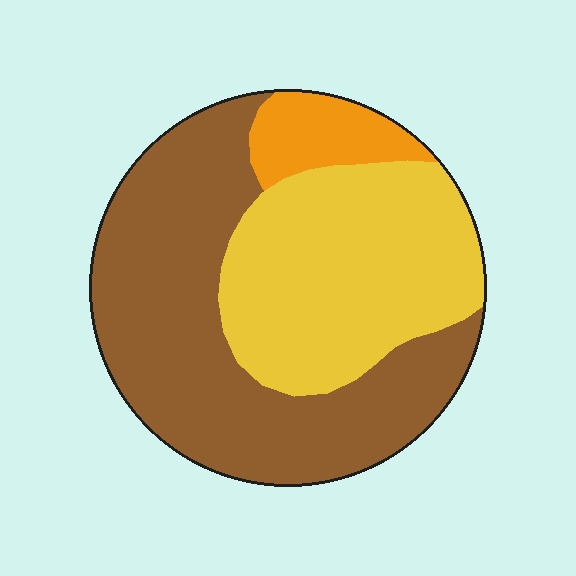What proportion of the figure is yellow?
Yellow covers 38% of the figure.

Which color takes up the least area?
Orange, at roughly 10%.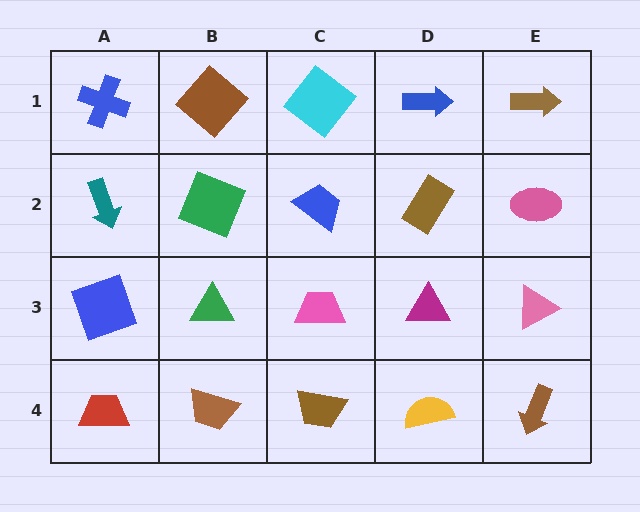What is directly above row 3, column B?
A green square.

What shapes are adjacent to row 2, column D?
A blue arrow (row 1, column D), a magenta triangle (row 3, column D), a blue trapezoid (row 2, column C), a pink ellipse (row 2, column E).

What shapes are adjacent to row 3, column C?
A blue trapezoid (row 2, column C), a brown trapezoid (row 4, column C), a green triangle (row 3, column B), a magenta triangle (row 3, column D).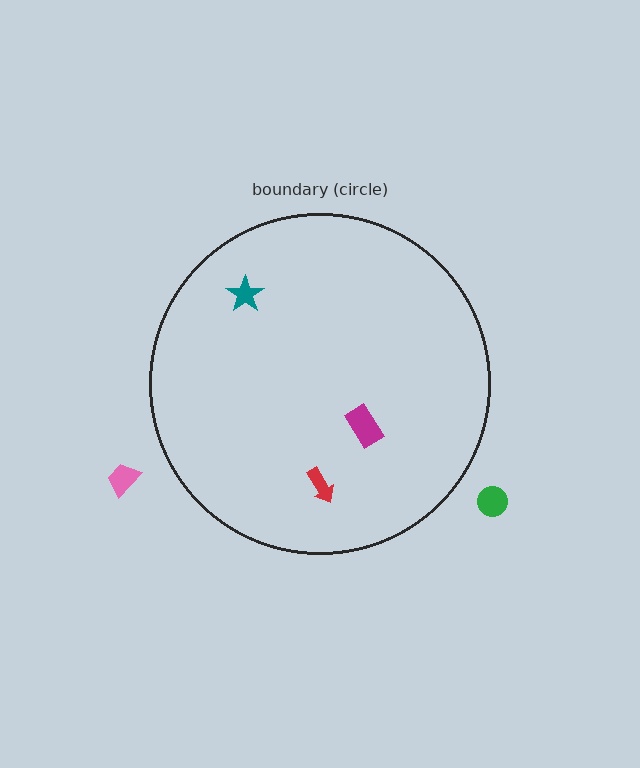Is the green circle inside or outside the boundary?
Outside.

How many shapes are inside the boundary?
3 inside, 2 outside.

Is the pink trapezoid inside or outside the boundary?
Outside.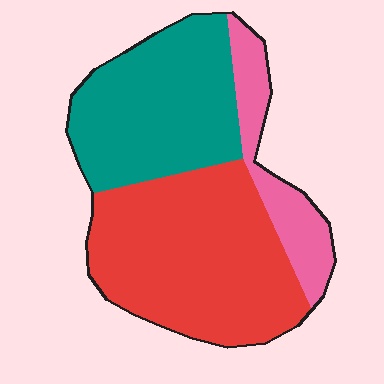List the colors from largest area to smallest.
From largest to smallest: red, teal, pink.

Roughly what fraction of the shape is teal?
Teal takes up between a quarter and a half of the shape.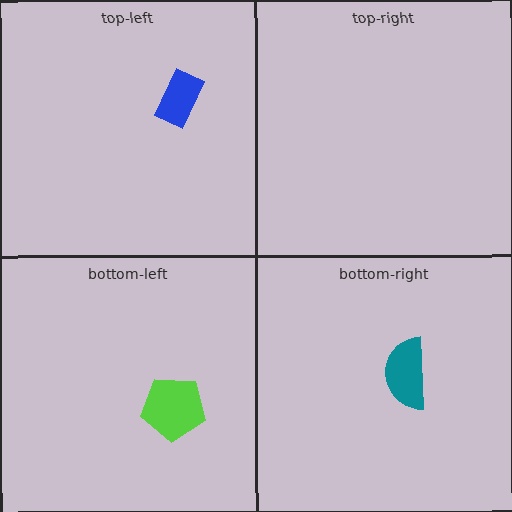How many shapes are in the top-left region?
1.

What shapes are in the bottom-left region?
The lime pentagon.